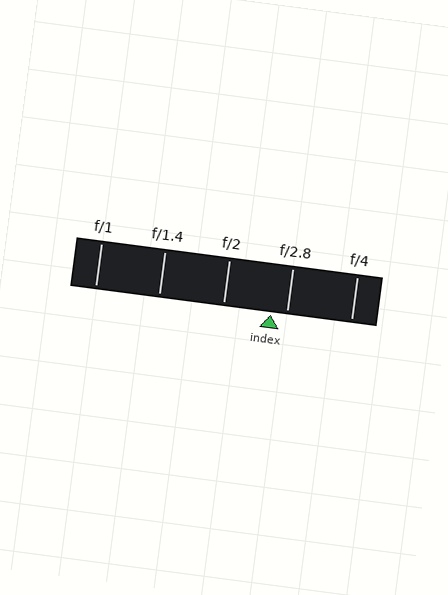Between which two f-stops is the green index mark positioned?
The index mark is between f/2 and f/2.8.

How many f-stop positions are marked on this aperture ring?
There are 5 f-stop positions marked.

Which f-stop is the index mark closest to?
The index mark is closest to f/2.8.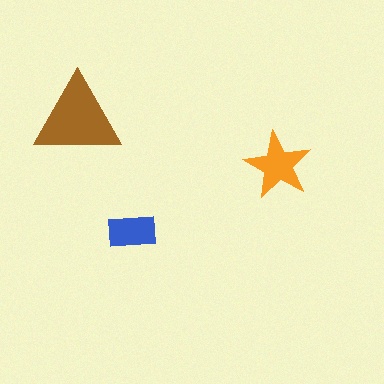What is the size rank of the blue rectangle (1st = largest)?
3rd.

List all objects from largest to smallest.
The brown triangle, the orange star, the blue rectangle.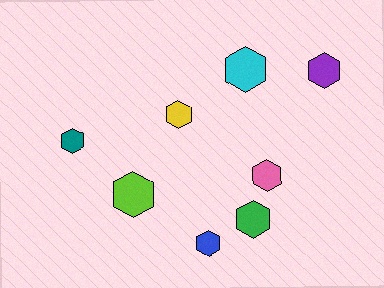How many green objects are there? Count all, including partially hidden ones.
There is 1 green object.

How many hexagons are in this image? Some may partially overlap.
There are 8 hexagons.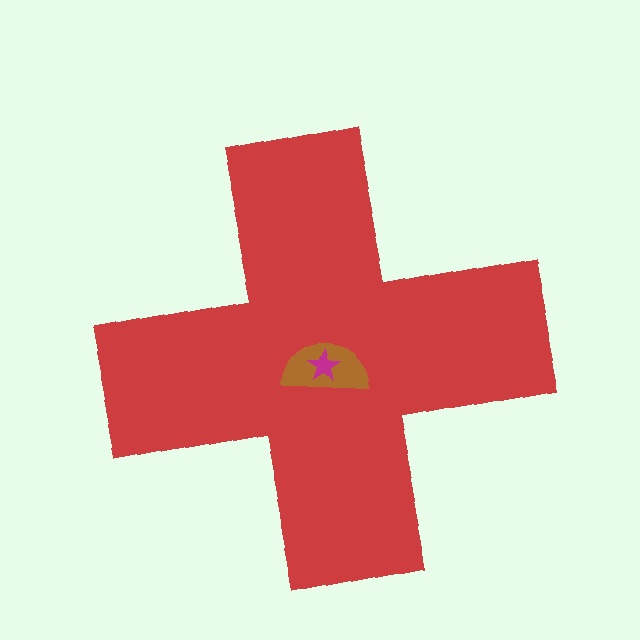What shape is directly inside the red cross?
The brown semicircle.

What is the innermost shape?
The magenta star.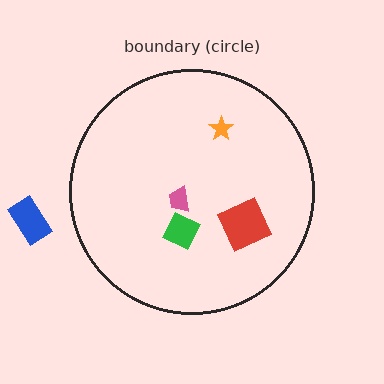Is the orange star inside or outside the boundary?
Inside.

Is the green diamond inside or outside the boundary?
Inside.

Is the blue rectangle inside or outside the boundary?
Outside.